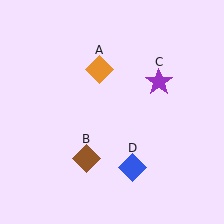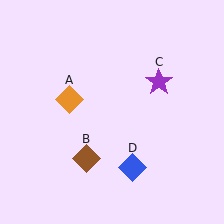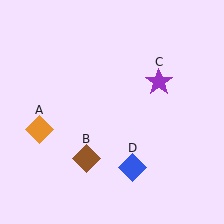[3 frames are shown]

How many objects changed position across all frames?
1 object changed position: orange diamond (object A).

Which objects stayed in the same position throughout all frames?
Brown diamond (object B) and purple star (object C) and blue diamond (object D) remained stationary.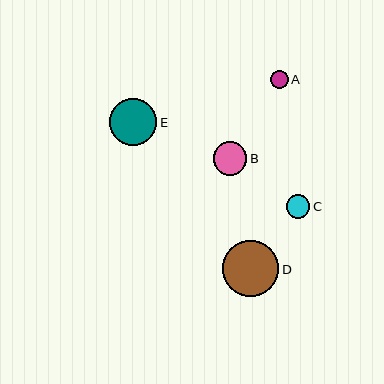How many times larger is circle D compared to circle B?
Circle D is approximately 1.7 times the size of circle B.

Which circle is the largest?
Circle D is the largest with a size of approximately 56 pixels.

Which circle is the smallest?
Circle A is the smallest with a size of approximately 18 pixels.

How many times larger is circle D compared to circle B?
Circle D is approximately 1.7 times the size of circle B.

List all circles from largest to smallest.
From largest to smallest: D, E, B, C, A.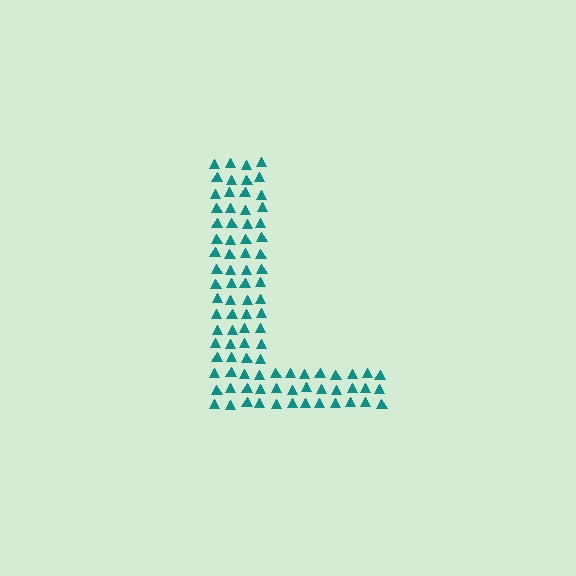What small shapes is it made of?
It is made of small triangles.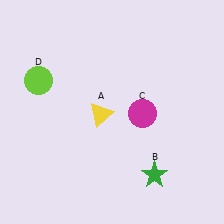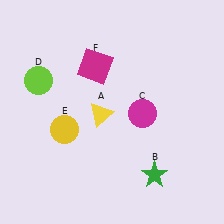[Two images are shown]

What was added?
A yellow circle (E), a magenta square (F) were added in Image 2.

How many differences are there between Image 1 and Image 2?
There are 2 differences between the two images.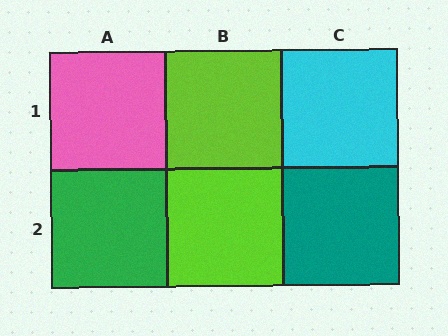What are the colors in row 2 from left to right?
Green, lime, teal.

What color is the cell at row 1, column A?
Pink.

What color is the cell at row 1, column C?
Cyan.